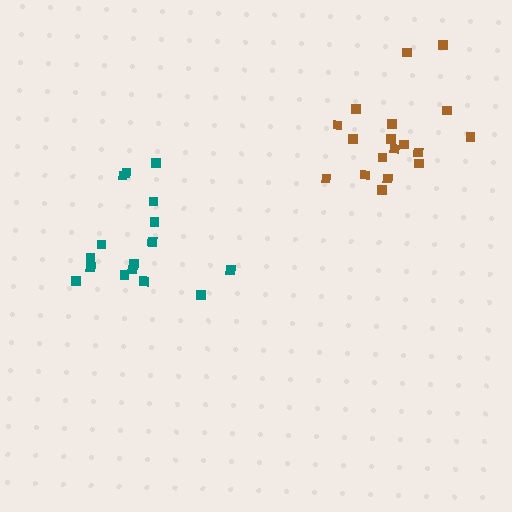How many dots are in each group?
Group 1: 18 dots, Group 2: 16 dots (34 total).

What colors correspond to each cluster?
The clusters are colored: brown, teal.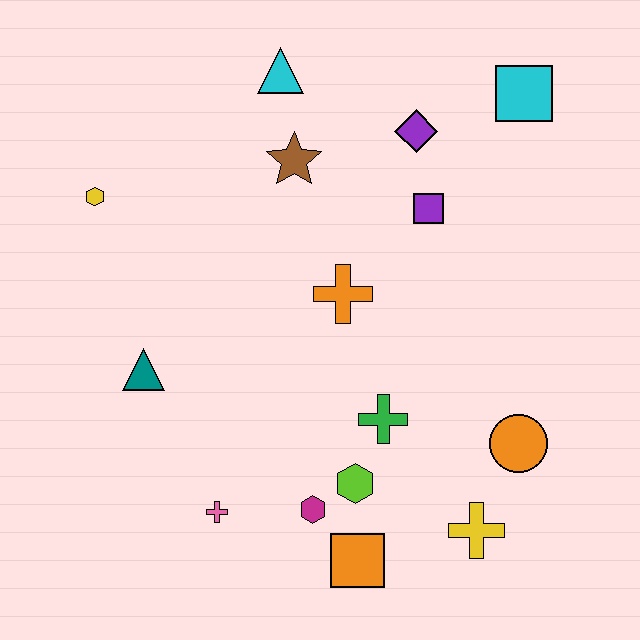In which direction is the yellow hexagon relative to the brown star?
The yellow hexagon is to the left of the brown star.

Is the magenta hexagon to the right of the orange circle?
No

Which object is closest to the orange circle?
The yellow cross is closest to the orange circle.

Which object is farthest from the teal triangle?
The cyan square is farthest from the teal triangle.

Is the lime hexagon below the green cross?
Yes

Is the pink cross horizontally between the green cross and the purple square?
No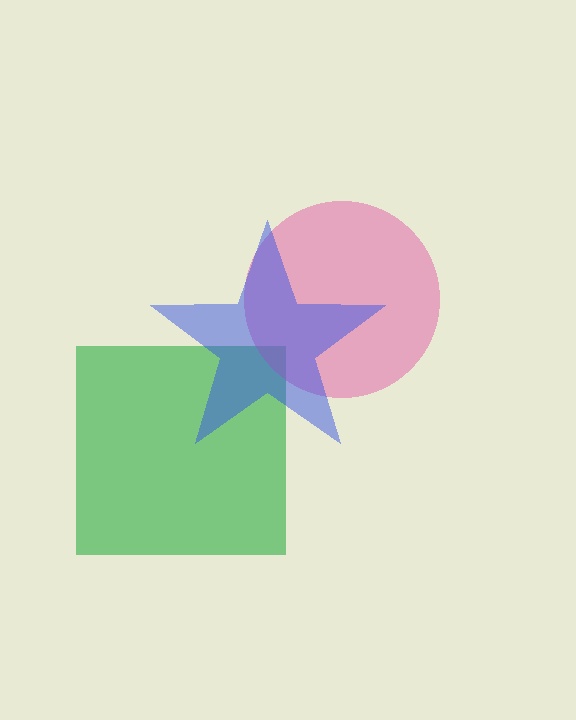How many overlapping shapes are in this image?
There are 3 overlapping shapes in the image.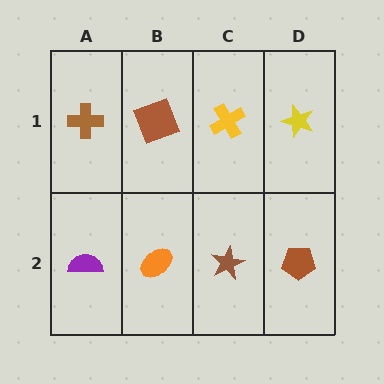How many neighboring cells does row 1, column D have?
2.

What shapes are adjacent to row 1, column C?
A brown star (row 2, column C), a brown square (row 1, column B), a yellow star (row 1, column D).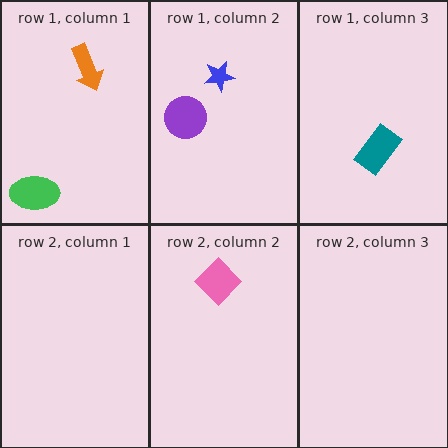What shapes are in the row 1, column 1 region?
The green ellipse, the orange arrow.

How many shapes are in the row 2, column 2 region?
1.